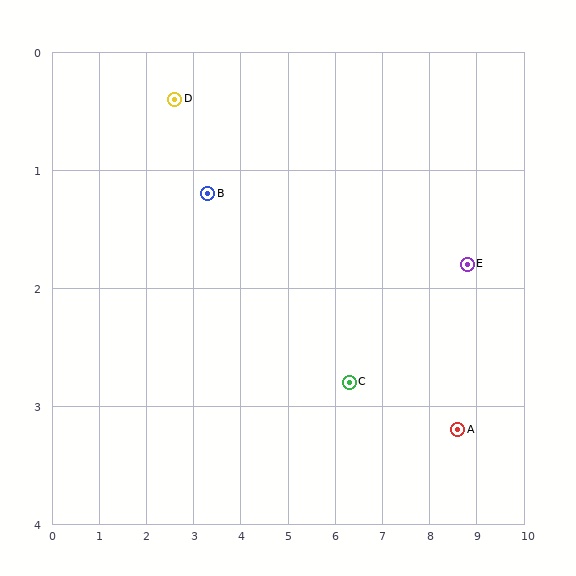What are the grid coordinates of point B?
Point B is at approximately (3.3, 1.2).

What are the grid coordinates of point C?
Point C is at approximately (6.3, 2.8).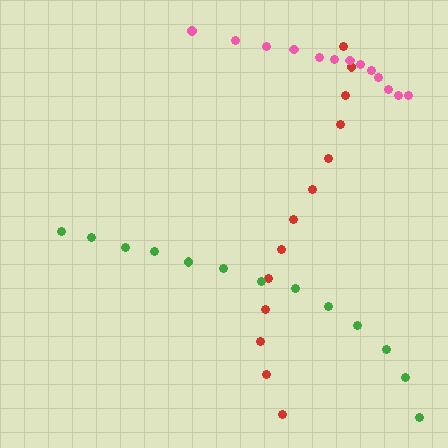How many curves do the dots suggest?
There are 3 distinct paths.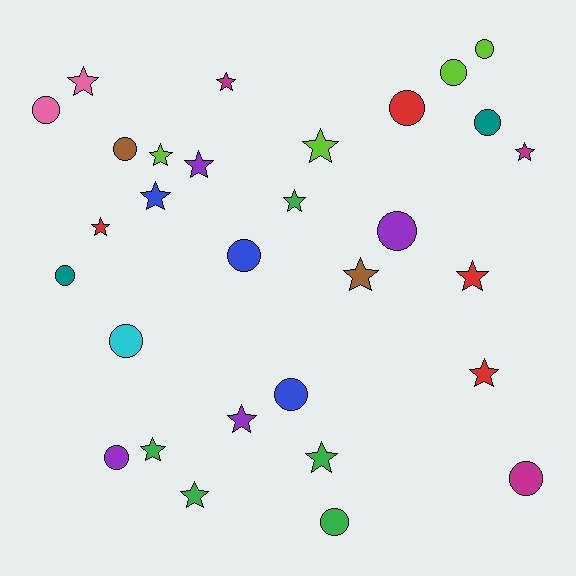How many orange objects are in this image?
There are no orange objects.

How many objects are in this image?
There are 30 objects.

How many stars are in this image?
There are 16 stars.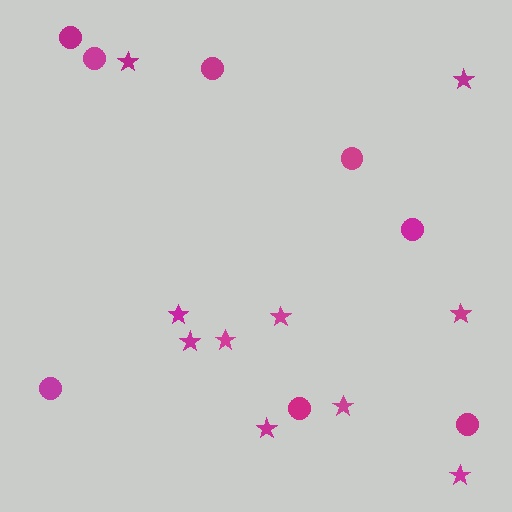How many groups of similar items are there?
There are 2 groups: one group of circles (8) and one group of stars (10).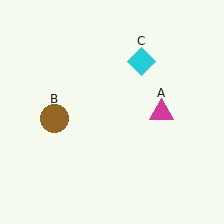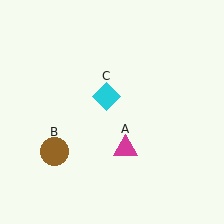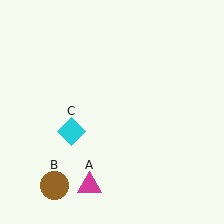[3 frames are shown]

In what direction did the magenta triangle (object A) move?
The magenta triangle (object A) moved down and to the left.